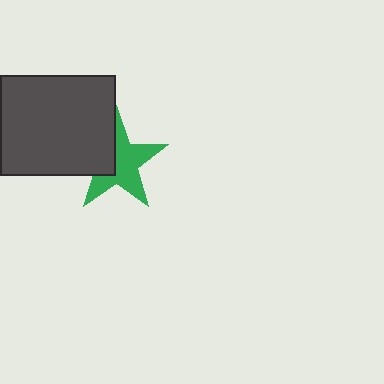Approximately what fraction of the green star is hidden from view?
Roughly 35% of the green star is hidden behind the dark gray rectangle.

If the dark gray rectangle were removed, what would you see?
You would see the complete green star.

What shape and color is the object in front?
The object in front is a dark gray rectangle.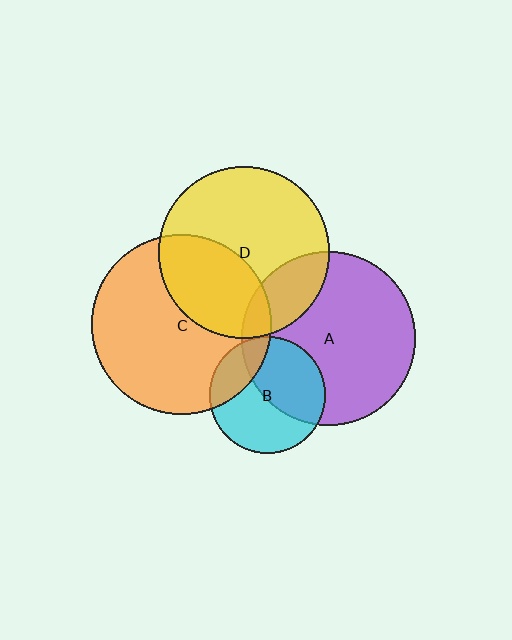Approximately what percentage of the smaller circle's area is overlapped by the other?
Approximately 10%.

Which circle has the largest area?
Circle C (orange).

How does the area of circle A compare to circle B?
Approximately 2.2 times.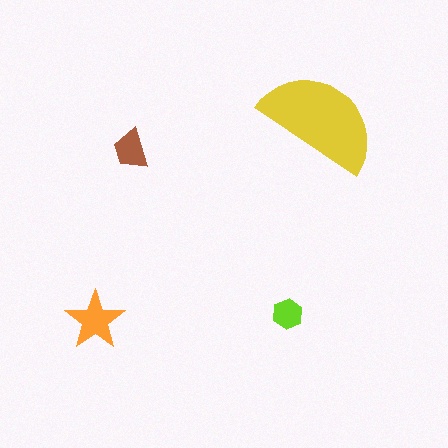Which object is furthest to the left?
The orange star is leftmost.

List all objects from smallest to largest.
The lime hexagon, the brown trapezoid, the orange star, the yellow semicircle.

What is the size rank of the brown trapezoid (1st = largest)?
3rd.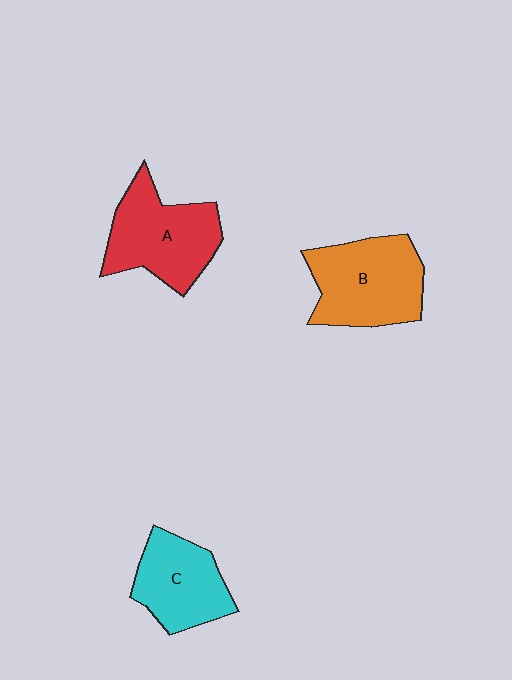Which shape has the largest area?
Shape B (orange).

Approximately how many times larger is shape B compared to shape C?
Approximately 1.3 times.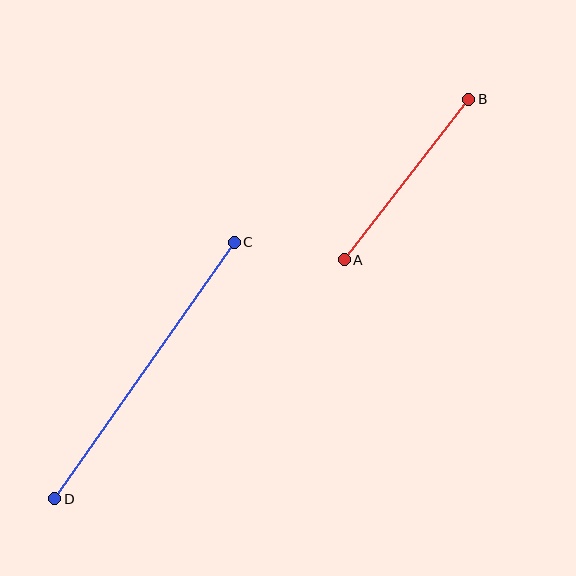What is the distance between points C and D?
The distance is approximately 313 pixels.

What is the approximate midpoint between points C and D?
The midpoint is at approximately (145, 370) pixels.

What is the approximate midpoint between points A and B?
The midpoint is at approximately (406, 179) pixels.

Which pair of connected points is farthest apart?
Points C and D are farthest apart.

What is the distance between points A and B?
The distance is approximately 203 pixels.